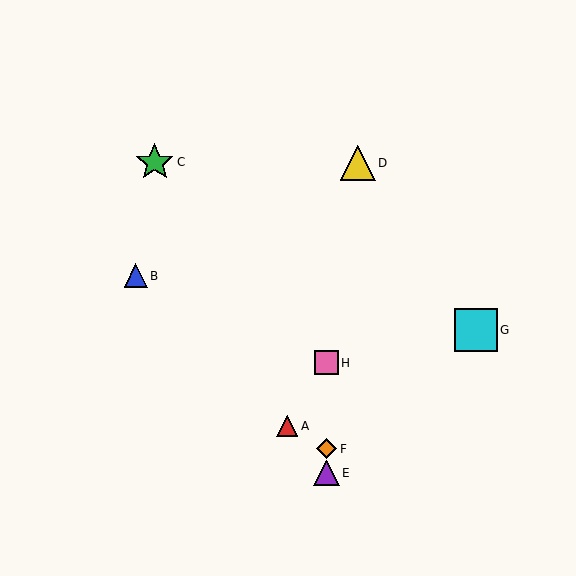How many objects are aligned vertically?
3 objects (E, F, H) are aligned vertically.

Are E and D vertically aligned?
No, E is at x≈326 and D is at x≈358.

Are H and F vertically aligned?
Yes, both are at x≈326.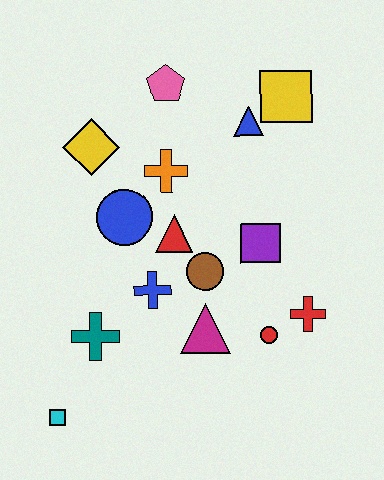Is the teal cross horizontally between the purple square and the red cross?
No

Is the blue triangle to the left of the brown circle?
No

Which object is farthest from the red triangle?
The cyan square is farthest from the red triangle.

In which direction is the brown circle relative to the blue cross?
The brown circle is to the right of the blue cross.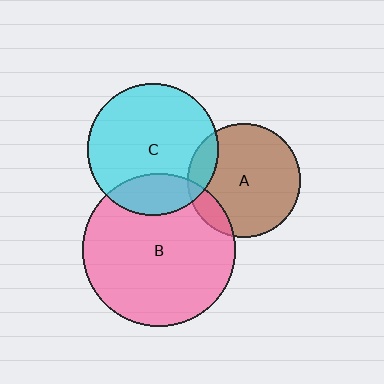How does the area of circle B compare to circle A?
Approximately 1.8 times.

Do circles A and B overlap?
Yes.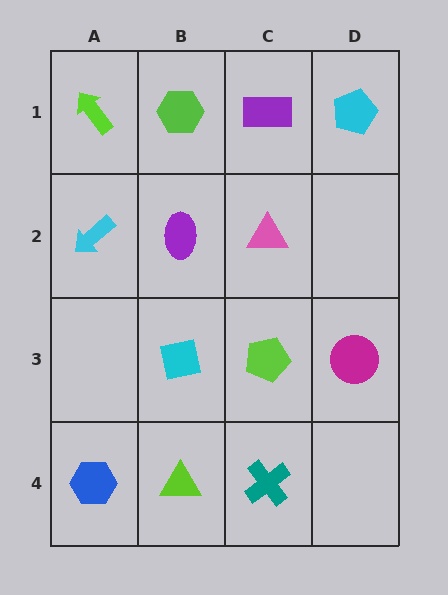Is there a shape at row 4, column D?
No, that cell is empty.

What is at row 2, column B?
A purple ellipse.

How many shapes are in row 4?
3 shapes.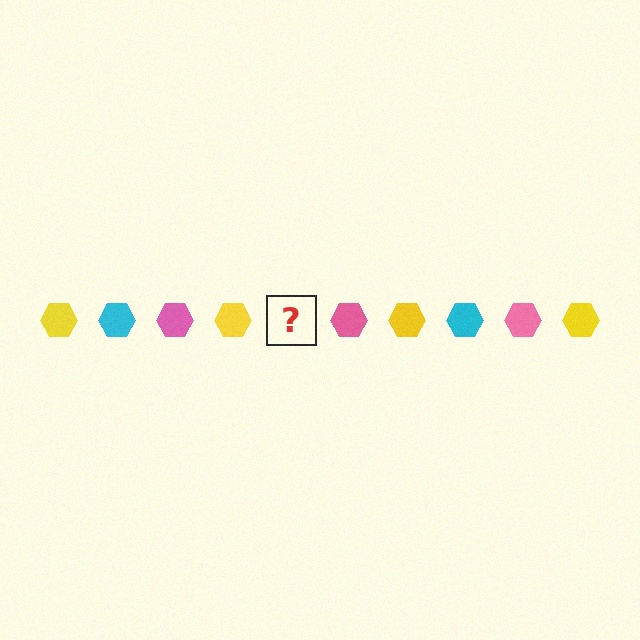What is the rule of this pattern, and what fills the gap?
The rule is that the pattern cycles through yellow, cyan, pink hexagons. The gap should be filled with a cyan hexagon.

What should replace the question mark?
The question mark should be replaced with a cyan hexagon.